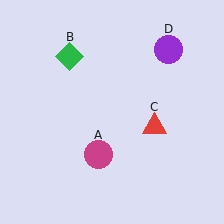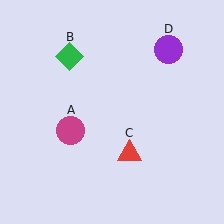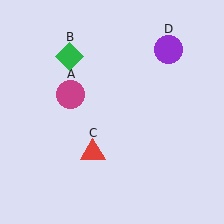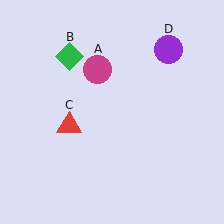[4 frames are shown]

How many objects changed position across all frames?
2 objects changed position: magenta circle (object A), red triangle (object C).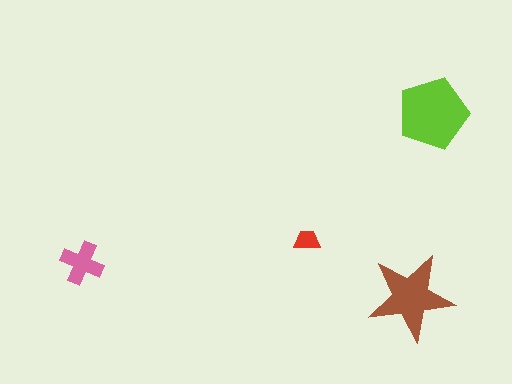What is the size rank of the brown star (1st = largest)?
2nd.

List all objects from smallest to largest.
The red trapezoid, the pink cross, the brown star, the lime pentagon.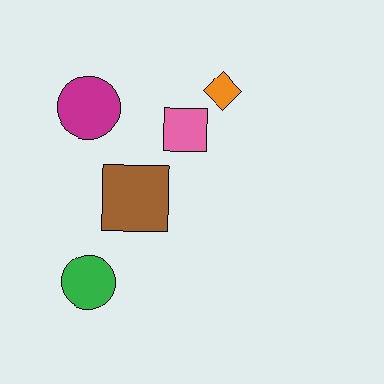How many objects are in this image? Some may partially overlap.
There are 5 objects.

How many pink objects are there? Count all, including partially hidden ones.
There is 1 pink object.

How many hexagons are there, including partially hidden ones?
There are no hexagons.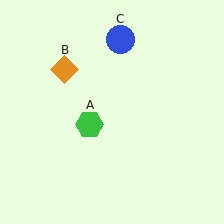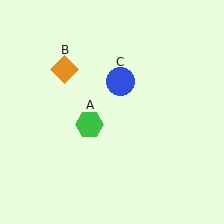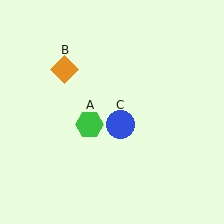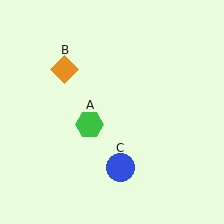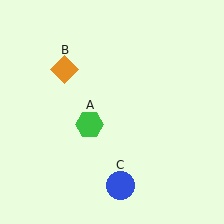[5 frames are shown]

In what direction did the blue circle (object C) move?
The blue circle (object C) moved down.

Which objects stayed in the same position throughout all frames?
Green hexagon (object A) and orange diamond (object B) remained stationary.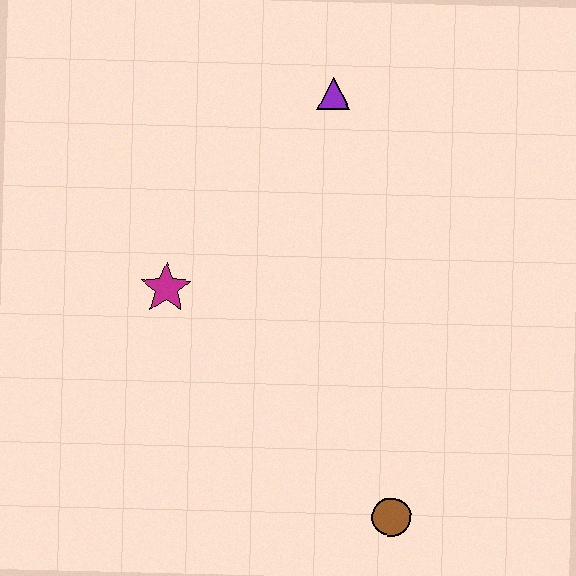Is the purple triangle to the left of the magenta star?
No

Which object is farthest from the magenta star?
The brown circle is farthest from the magenta star.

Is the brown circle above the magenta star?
No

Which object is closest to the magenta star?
The purple triangle is closest to the magenta star.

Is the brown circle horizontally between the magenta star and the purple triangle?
No